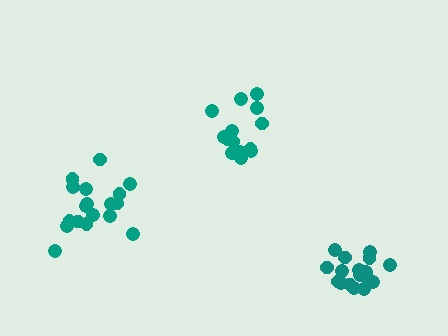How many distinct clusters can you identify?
There are 3 distinct clusters.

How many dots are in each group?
Group 1: 18 dots, Group 2: 14 dots, Group 3: 17 dots (49 total).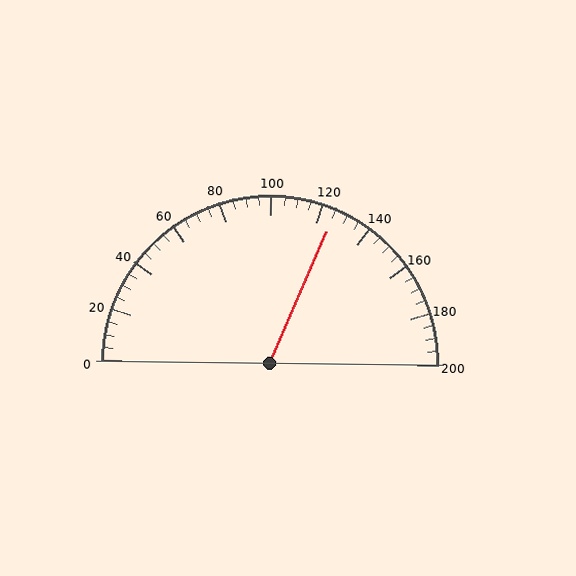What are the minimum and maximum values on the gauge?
The gauge ranges from 0 to 200.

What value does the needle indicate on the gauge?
The needle indicates approximately 125.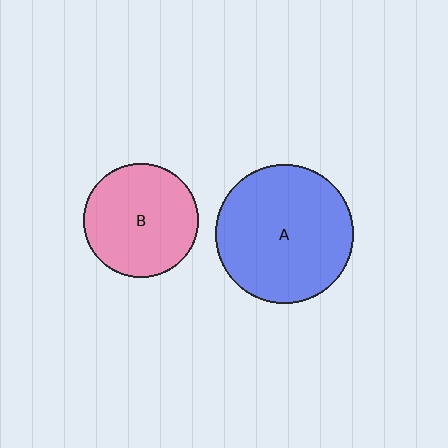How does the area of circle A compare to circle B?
Approximately 1.5 times.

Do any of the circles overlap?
No, none of the circles overlap.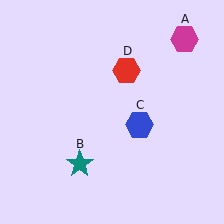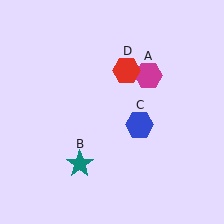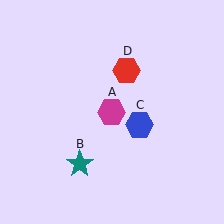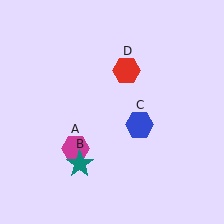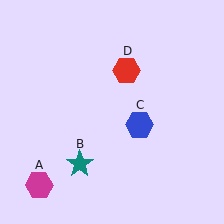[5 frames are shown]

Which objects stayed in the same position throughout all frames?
Teal star (object B) and blue hexagon (object C) and red hexagon (object D) remained stationary.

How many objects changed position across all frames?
1 object changed position: magenta hexagon (object A).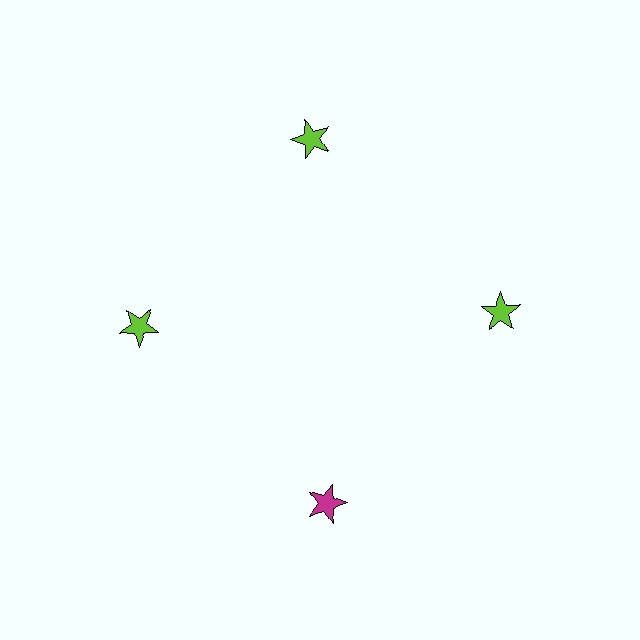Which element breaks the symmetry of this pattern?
The magenta star at roughly the 6 o'clock position breaks the symmetry. All other shapes are lime stars.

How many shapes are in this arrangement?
There are 4 shapes arranged in a ring pattern.